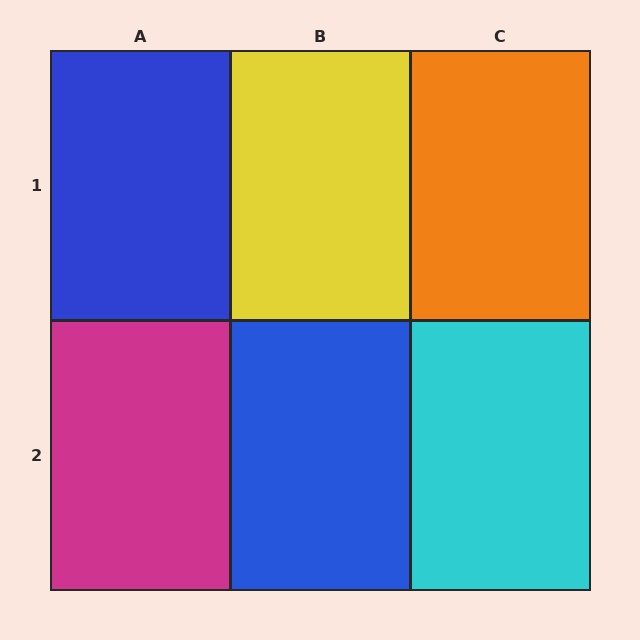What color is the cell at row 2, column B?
Blue.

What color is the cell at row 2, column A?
Magenta.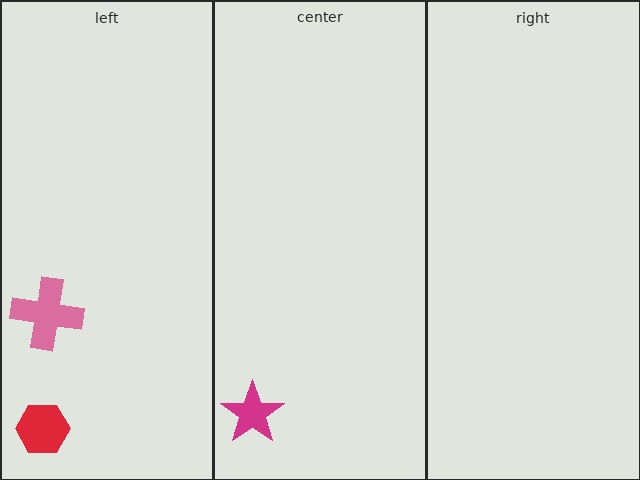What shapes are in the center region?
The magenta star.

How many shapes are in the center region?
1.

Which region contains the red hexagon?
The left region.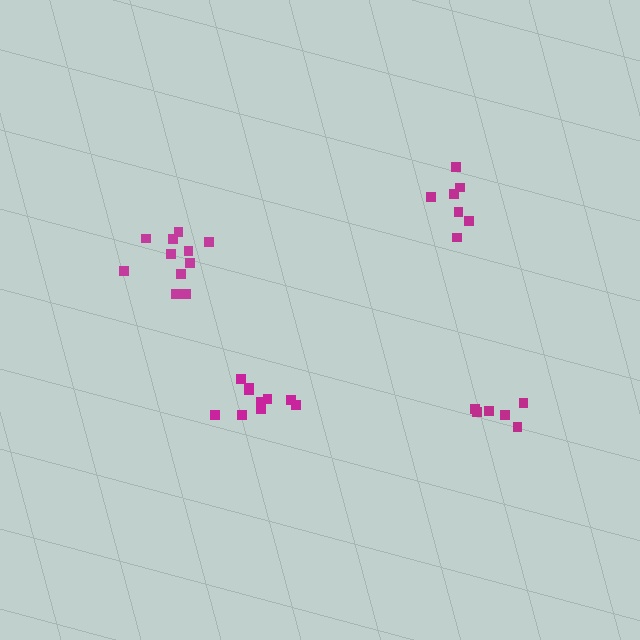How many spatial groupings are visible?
There are 4 spatial groupings.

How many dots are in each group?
Group 1: 10 dots, Group 2: 11 dots, Group 3: 6 dots, Group 4: 7 dots (34 total).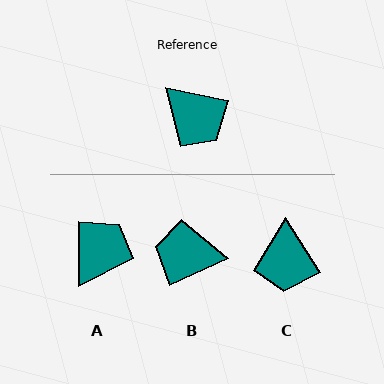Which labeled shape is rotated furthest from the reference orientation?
B, about 144 degrees away.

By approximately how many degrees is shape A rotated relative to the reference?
Approximately 103 degrees counter-clockwise.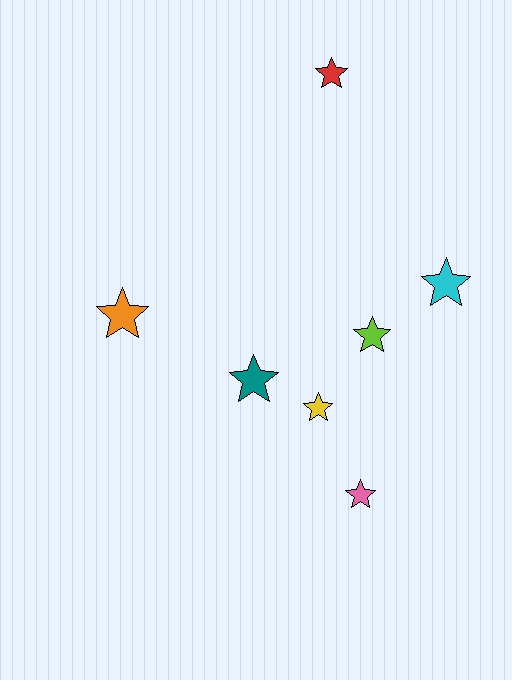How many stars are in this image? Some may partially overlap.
There are 7 stars.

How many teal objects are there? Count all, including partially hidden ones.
There is 1 teal object.